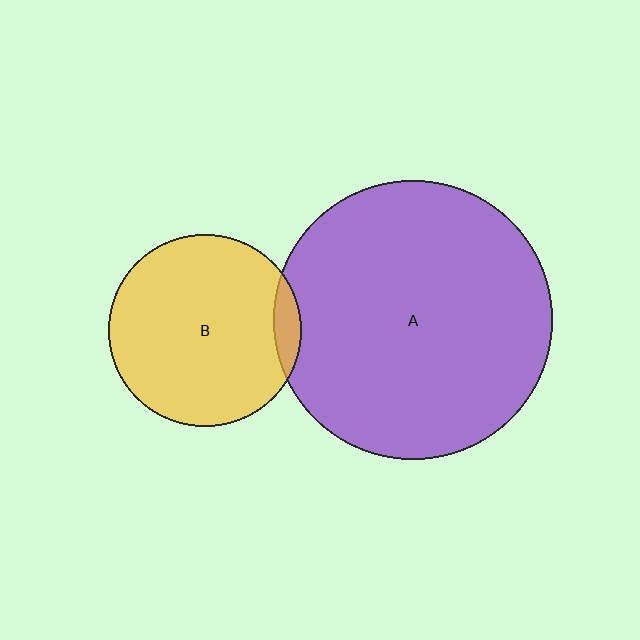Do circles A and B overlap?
Yes.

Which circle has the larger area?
Circle A (purple).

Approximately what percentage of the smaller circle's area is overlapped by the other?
Approximately 5%.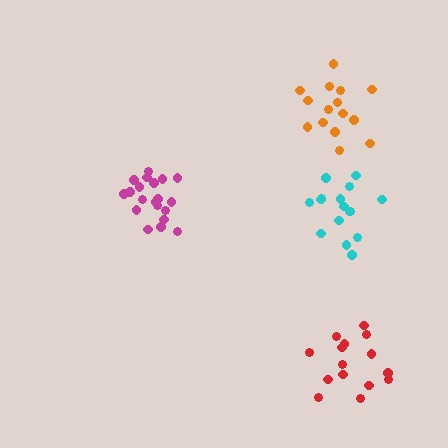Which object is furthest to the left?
The magenta cluster is leftmost.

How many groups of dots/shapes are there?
There are 4 groups.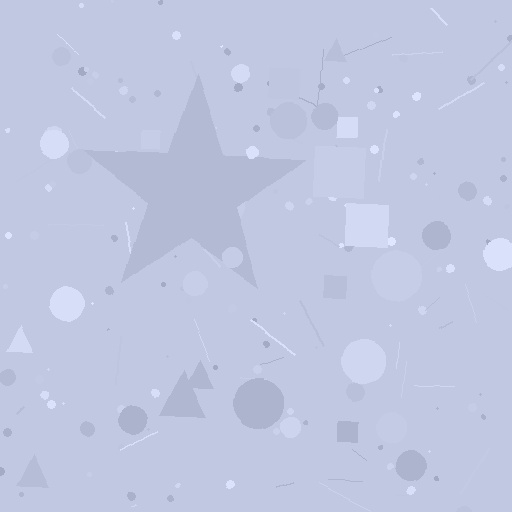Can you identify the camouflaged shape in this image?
The camouflaged shape is a star.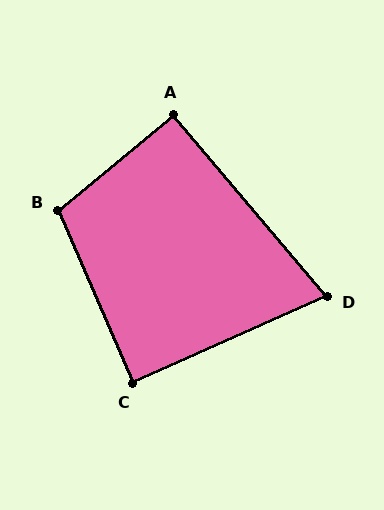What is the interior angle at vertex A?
Approximately 91 degrees (approximately right).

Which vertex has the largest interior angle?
B, at approximately 106 degrees.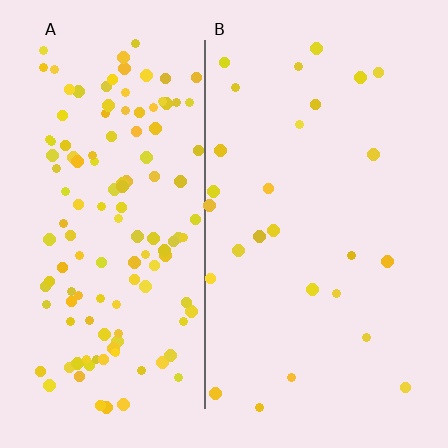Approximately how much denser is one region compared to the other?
Approximately 4.9× — region A over region B.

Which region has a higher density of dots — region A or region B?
A (the left).